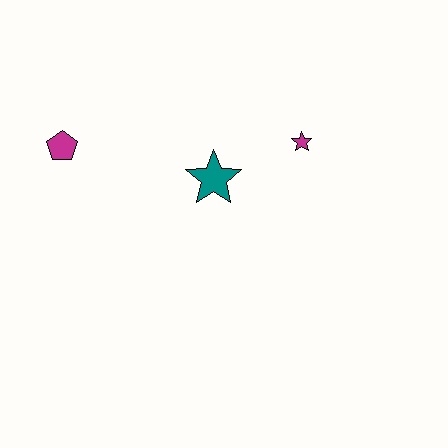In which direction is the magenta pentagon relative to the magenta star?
The magenta pentagon is to the left of the magenta star.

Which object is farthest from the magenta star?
The magenta pentagon is farthest from the magenta star.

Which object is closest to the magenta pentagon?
The teal star is closest to the magenta pentagon.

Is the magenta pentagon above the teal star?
Yes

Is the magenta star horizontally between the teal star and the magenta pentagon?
No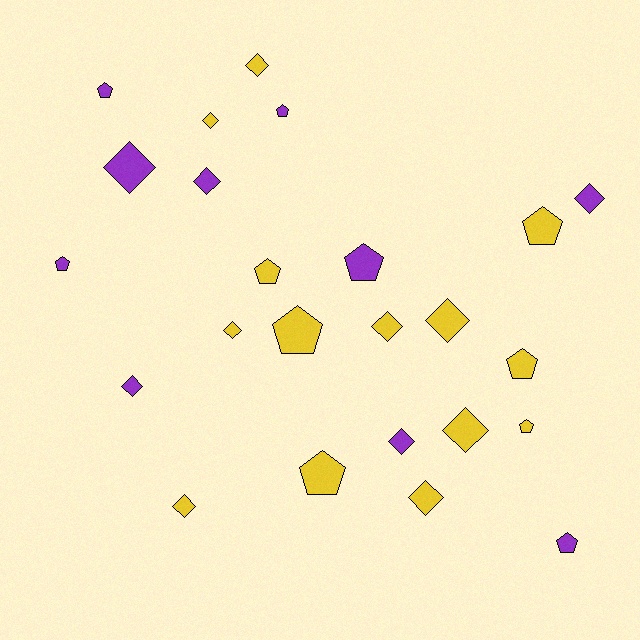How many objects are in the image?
There are 24 objects.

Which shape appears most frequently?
Diamond, with 13 objects.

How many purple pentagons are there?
There are 5 purple pentagons.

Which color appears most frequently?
Yellow, with 14 objects.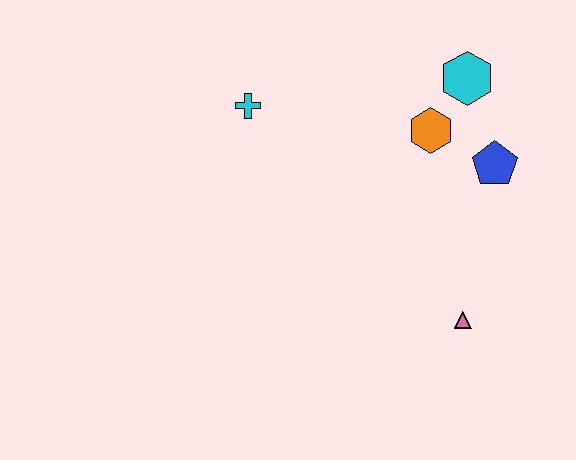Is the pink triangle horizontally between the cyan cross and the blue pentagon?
Yes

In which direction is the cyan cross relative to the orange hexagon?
The cyan cross is to the left of the orange hexagon.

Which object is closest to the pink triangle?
The blue pentagon is closest to the pink triangle.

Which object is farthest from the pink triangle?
The cyan cross is farthest from the pink triangle.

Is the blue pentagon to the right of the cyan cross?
Yes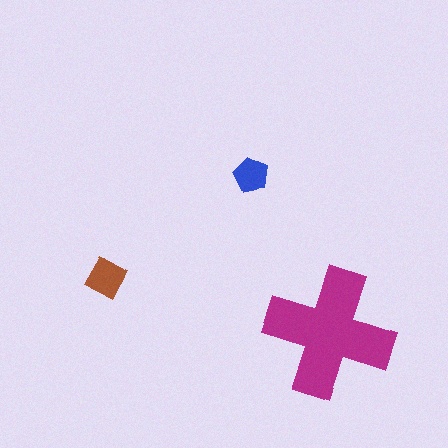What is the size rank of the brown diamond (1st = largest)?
2nd.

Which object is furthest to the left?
The brown diamond is leftmost.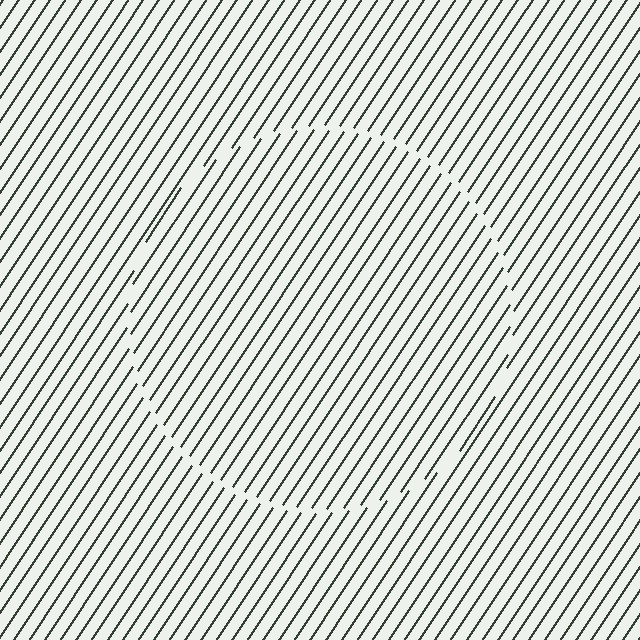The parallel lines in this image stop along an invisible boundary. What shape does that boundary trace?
An illusory circle. The interior of the shape contains the same grating, shifted by half a period — the contour is defined by the phase discontinuity where line-ends from the inner and outer gratings abut.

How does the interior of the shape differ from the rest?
The interior of the shape contains the same grating, shifted by half a period — the contour is defined by the phase discontinuity where line-ends from the inner and outer gratings abut.